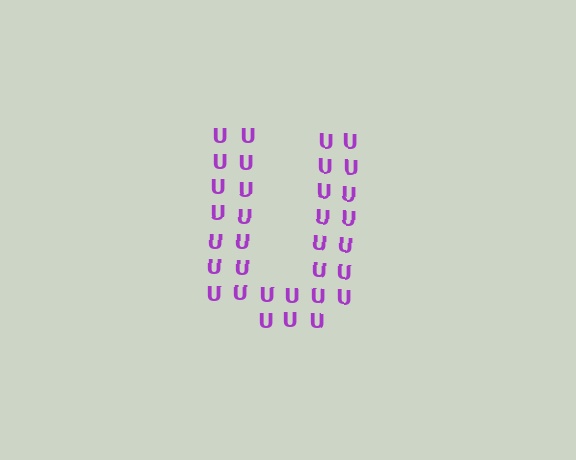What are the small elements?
The small elements are letter U's.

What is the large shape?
The large shape is the letter U.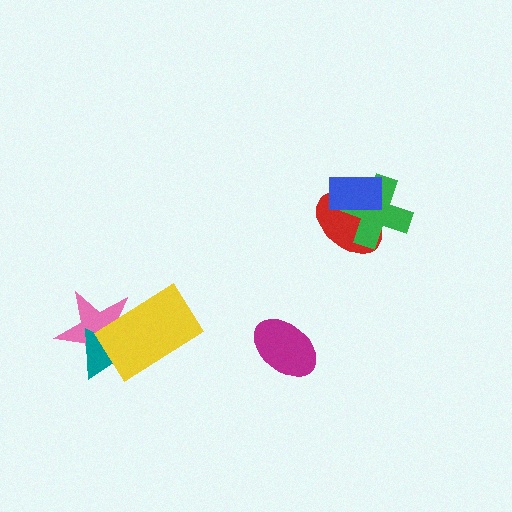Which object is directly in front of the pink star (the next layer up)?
The teal triangle is directly in front of the pink star.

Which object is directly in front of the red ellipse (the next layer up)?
The green cross is directly in front of the red ellipse.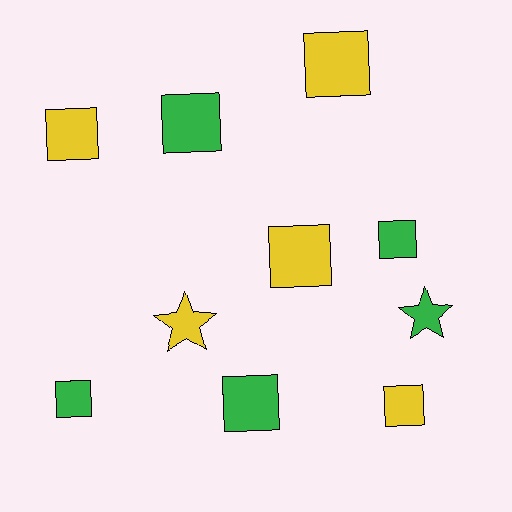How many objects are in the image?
There are 10 objects.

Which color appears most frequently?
Yellow, with 5 objects.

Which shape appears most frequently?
Square, with 8 objects.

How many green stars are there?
There is 1 green star.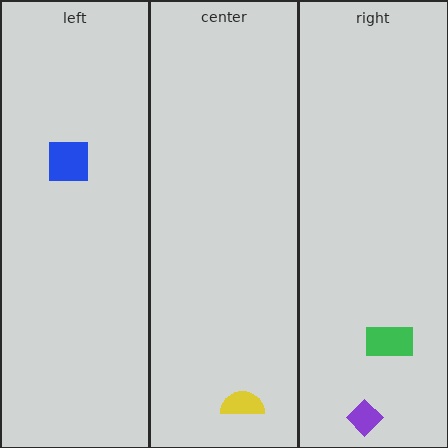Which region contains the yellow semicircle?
The center region.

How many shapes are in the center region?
1.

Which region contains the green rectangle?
The right region.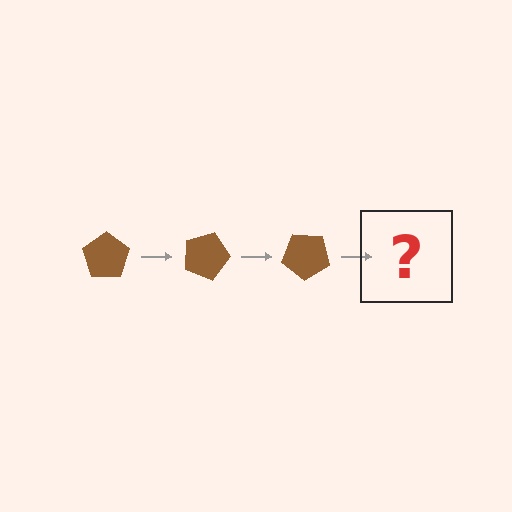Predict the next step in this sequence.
The next step is a brown pentagon rotated 60 degrees.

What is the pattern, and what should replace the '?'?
The pattern is that the pentagon rotates 20 degrees each step. The '?' should be a brown pentagon rotated 60 degrees.